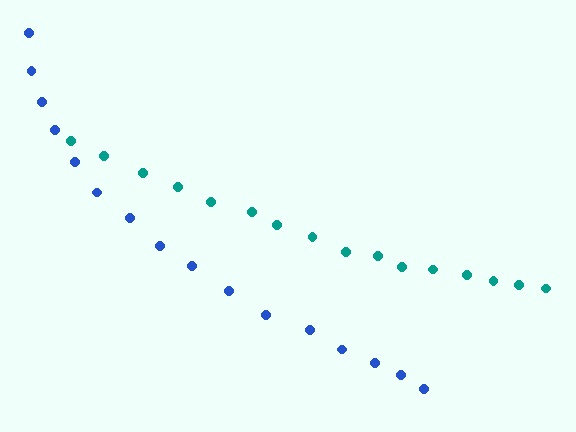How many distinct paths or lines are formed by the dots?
There are 2 distinct paths.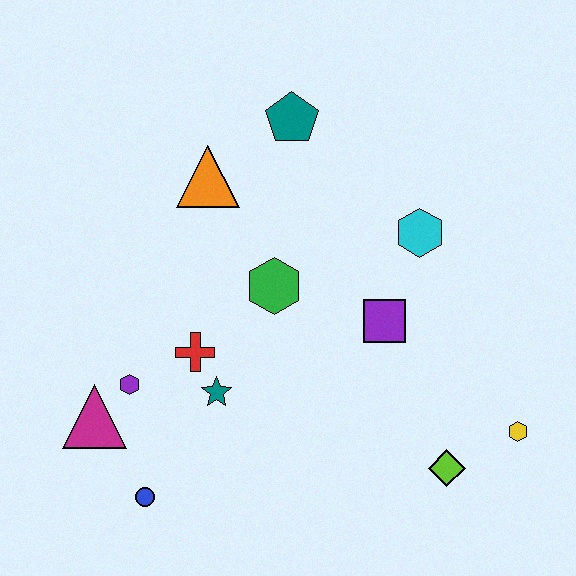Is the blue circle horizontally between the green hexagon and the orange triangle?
No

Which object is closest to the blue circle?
The magenta triangle is closest to the blue circle.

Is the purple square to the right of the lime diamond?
No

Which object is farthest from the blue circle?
The teal pentagon is farthest from the blue circle.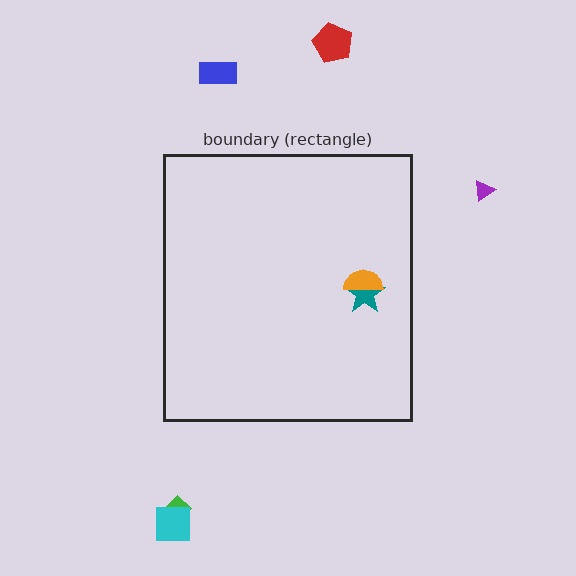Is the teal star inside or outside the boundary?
Inside.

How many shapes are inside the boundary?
2 inside, 5 outside.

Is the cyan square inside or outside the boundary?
Outside.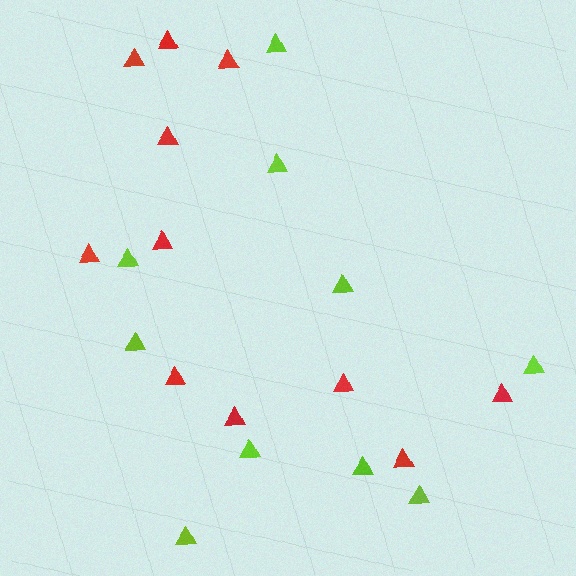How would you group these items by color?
There are 2 groups: one group of red triangles (11) and one group of lime triangles (10).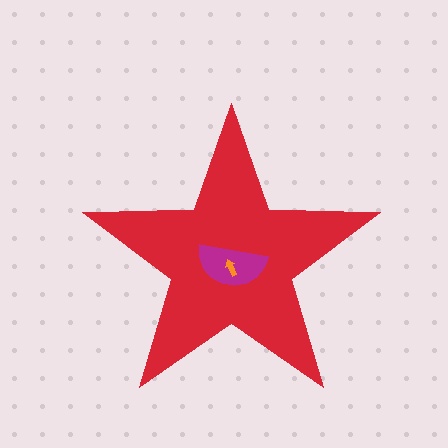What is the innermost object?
The orange arrow.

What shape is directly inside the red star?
The magenta semicircle.